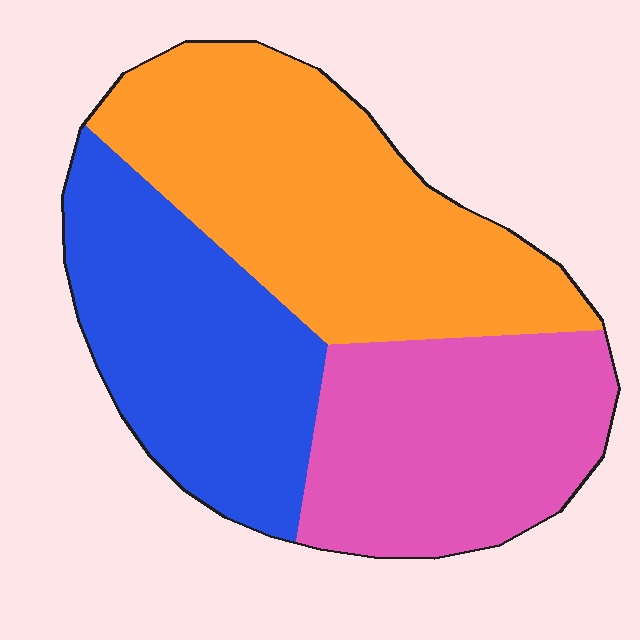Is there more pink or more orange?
Orange.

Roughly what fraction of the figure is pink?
Pink takes up about one third (1/3) of the figure.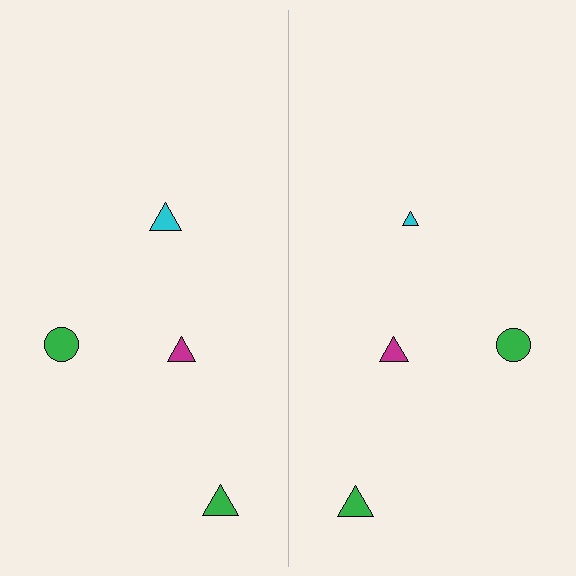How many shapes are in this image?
There are 8 shapes in this image.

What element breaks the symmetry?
The cyan triangle on the right side has a different size than its mirror counterpart.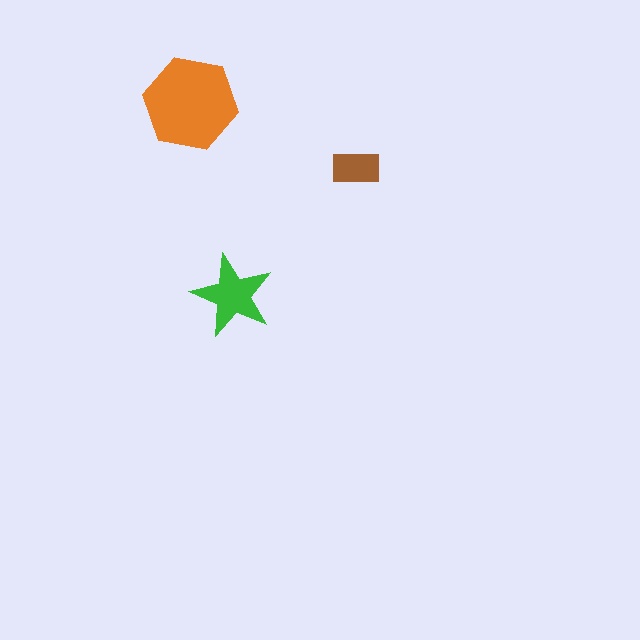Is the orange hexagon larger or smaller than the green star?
Larger.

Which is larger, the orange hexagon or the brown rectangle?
The orange hexagon.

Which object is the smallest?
The brown rectangle.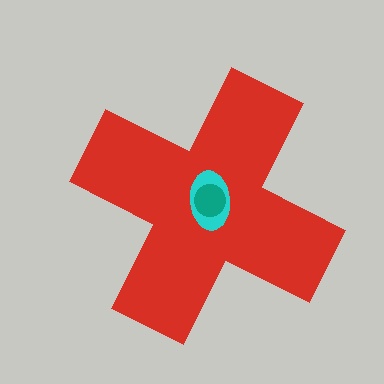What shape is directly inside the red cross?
The cyan ellipse.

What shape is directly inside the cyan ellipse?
The teal circle.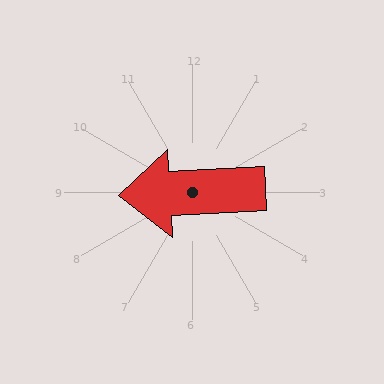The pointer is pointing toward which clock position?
Roughly 9 o'clock.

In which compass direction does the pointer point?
West.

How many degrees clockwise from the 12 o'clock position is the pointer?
Approximately 267 degrees.